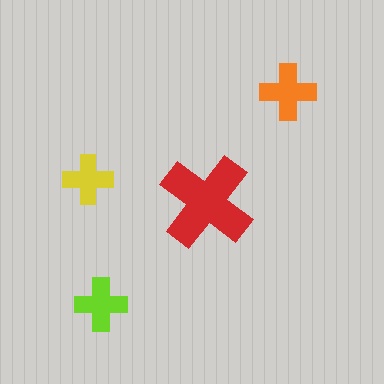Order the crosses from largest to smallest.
the red one, the orange one, the lime one, the yellow one.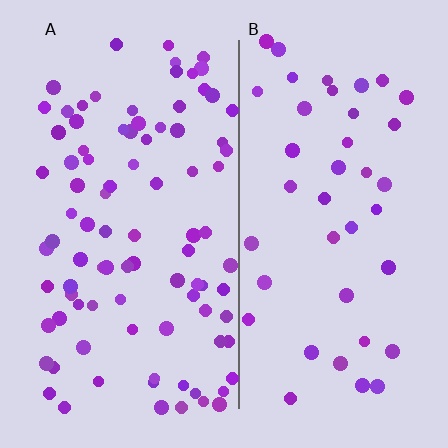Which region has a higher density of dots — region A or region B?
A (the left).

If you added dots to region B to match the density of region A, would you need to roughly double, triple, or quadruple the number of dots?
Approximately double.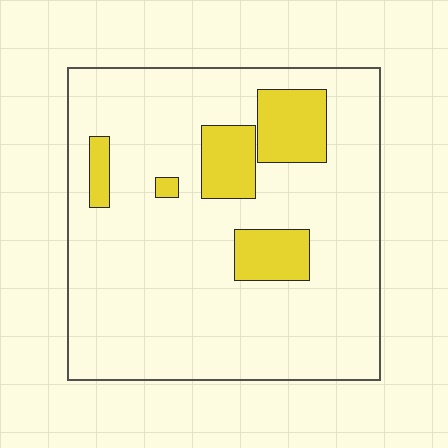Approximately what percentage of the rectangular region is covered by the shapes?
Approximately 15%.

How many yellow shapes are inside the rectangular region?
5.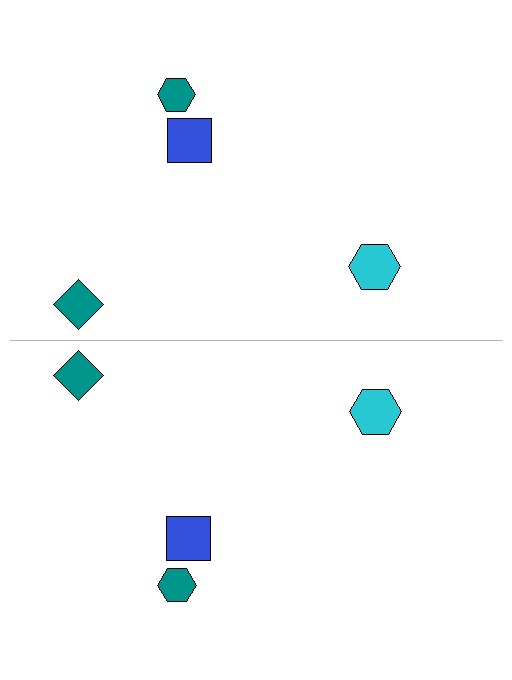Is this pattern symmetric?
Yes, this pattern has bilateral (reflection) symmetry.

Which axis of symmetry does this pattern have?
The pattern has a horizontal axis of symmetry running through the center of the image.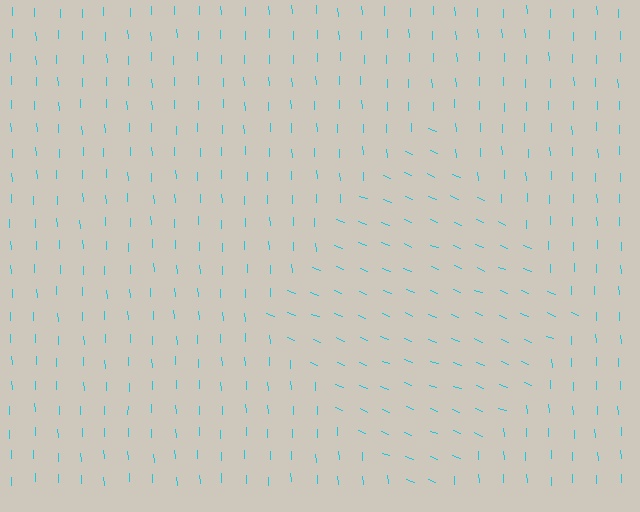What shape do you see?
I see a diamond.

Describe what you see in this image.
The image is filled with small cyan line segments. A diamond region in the image has lines oriented differently from the surrounding lines, creating a visible texture boundary.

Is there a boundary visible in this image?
Yes, there is a texture boundary formed by a change in line orientation.